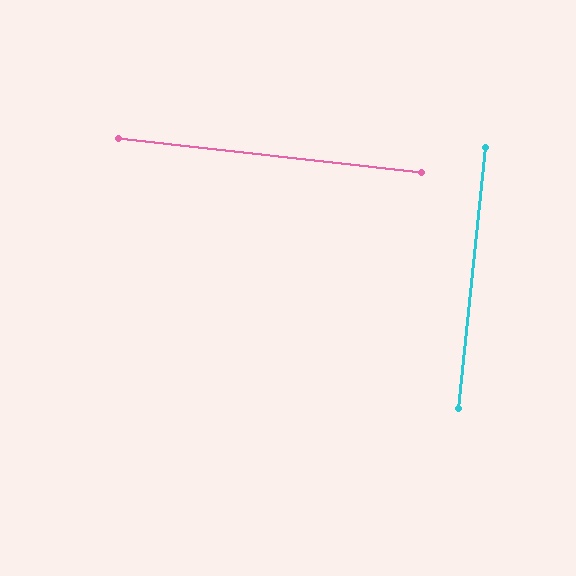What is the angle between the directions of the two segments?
Approximately 90 degrees.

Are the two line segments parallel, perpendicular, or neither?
Perpendicular — they meet at approximately 90°.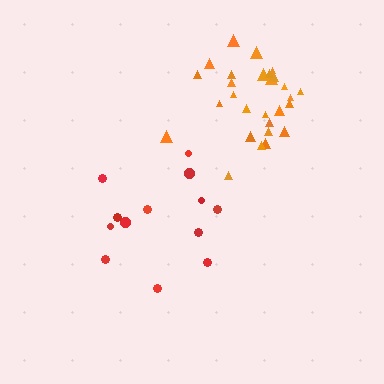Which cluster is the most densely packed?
Orange.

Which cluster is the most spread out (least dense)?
Red.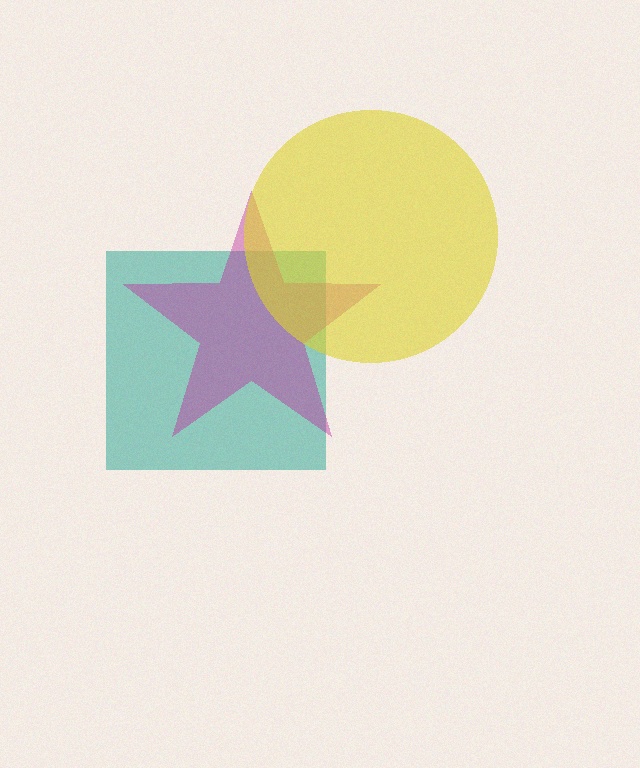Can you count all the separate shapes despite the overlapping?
Yes, there are 3 separate shapes.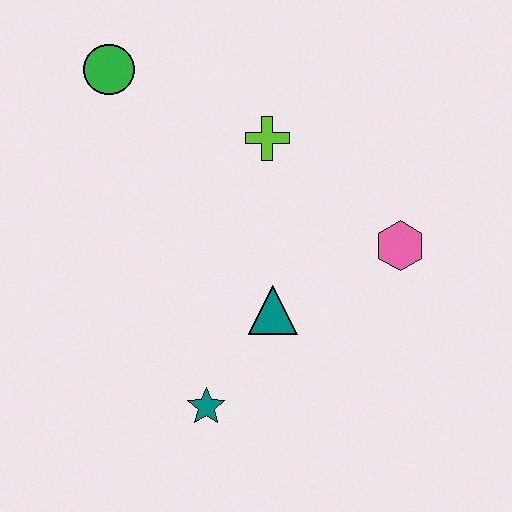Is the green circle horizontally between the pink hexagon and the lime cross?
No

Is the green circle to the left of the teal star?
Yes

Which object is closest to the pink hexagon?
The teal triangle is closest to the pink hexagon.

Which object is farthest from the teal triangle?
The green circle is farthest from the teal triangle.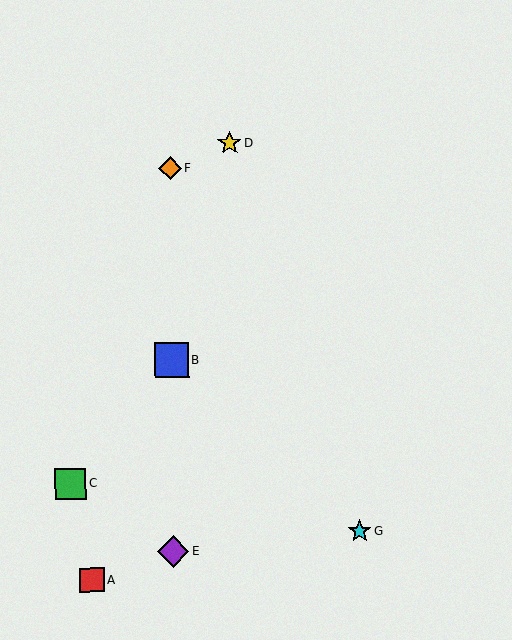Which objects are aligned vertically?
Objects B, E, F are aligned vertically.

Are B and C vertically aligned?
No, B is at x≈171 and C is at x≈71.